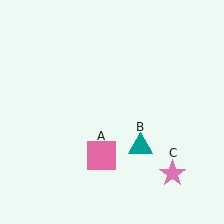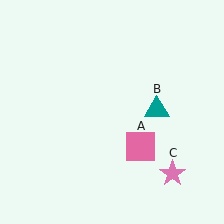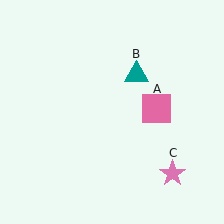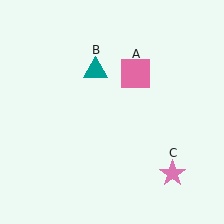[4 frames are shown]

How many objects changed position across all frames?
2 objects changed position: pink square (object A), teal triangle (object B).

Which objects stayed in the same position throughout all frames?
Pink star (object C) remained stationary.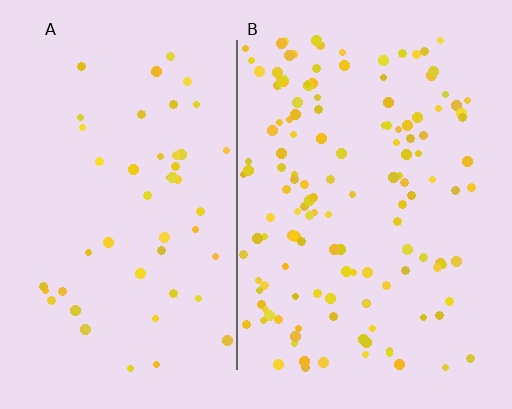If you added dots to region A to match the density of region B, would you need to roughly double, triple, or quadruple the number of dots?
Approximately triple.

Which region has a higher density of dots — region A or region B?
B (the right).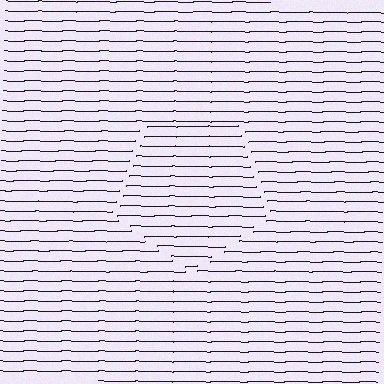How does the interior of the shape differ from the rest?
The interior of the shape contains the same grating, shifted by half a period — the contour is defined by the phase discontinuity where line-ends from the inner and outer gratings abut.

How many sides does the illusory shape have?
5 sides — the line-ends trace a pentagon.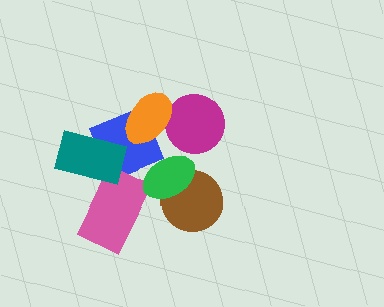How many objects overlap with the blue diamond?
4 objects overlap with the blue diamond.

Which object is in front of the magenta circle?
The orange ellipse is in front of the magenta circle.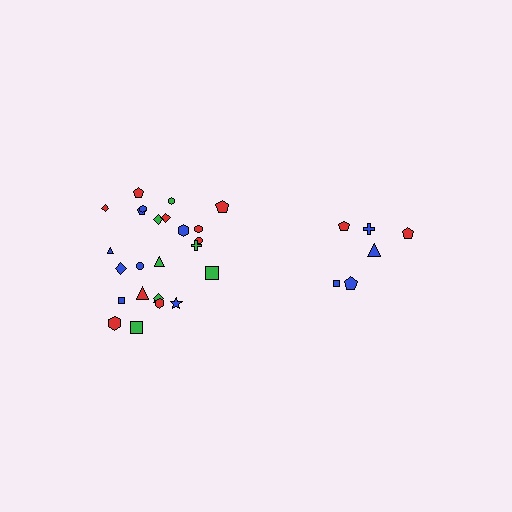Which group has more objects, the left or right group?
The left group.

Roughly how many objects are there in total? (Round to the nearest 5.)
Roughly 30 objects in total.